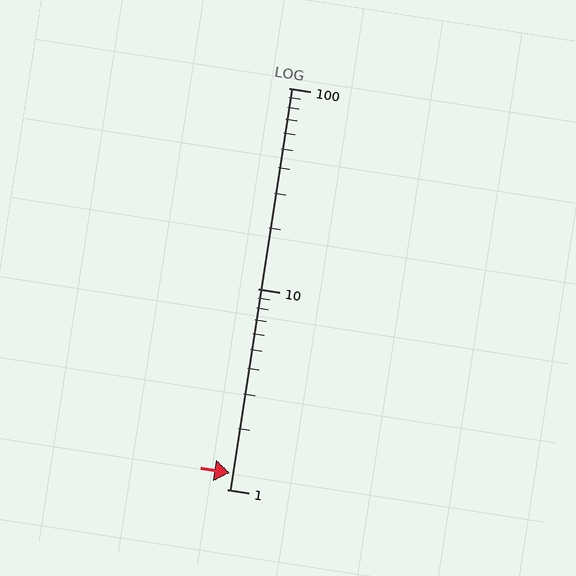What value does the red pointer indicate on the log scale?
The pointer indicates approximately 1.2.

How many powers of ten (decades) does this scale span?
The scale spans 2 decades, from 1 to 100.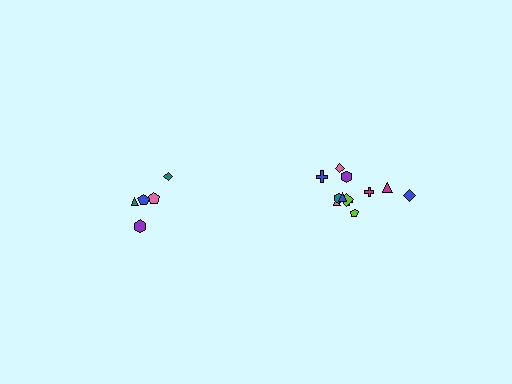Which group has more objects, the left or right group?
The right group.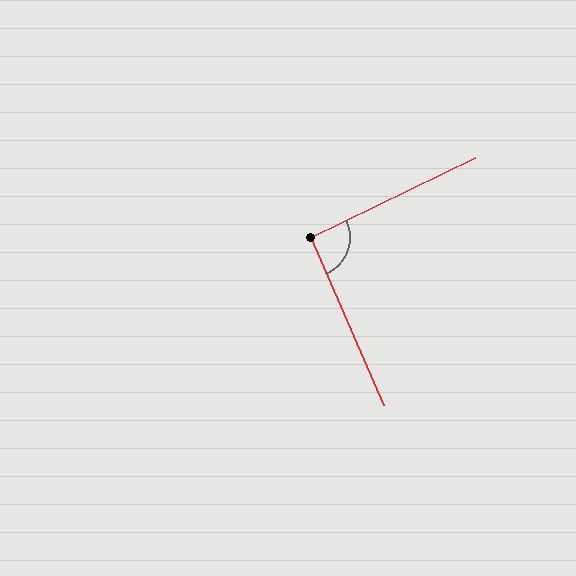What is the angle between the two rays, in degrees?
Approximately 92 degrees.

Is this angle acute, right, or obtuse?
It is approximately a right angle.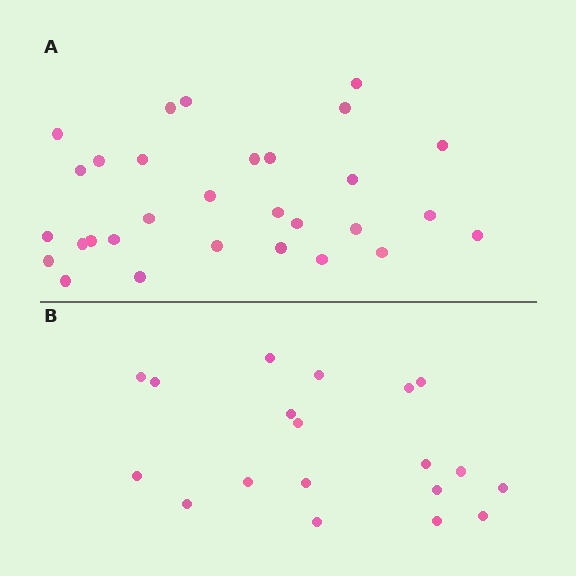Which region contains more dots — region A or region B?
Region A (the top region) has more dots.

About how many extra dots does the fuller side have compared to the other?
Region A has roughly 12 or so more dots than region B.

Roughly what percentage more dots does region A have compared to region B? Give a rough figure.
About 60% more.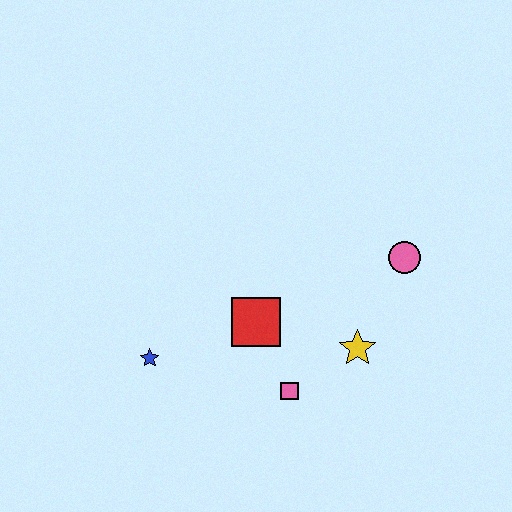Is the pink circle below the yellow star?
No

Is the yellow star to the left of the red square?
No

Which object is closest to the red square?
The pink square is closest to the red square.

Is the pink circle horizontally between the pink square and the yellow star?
No